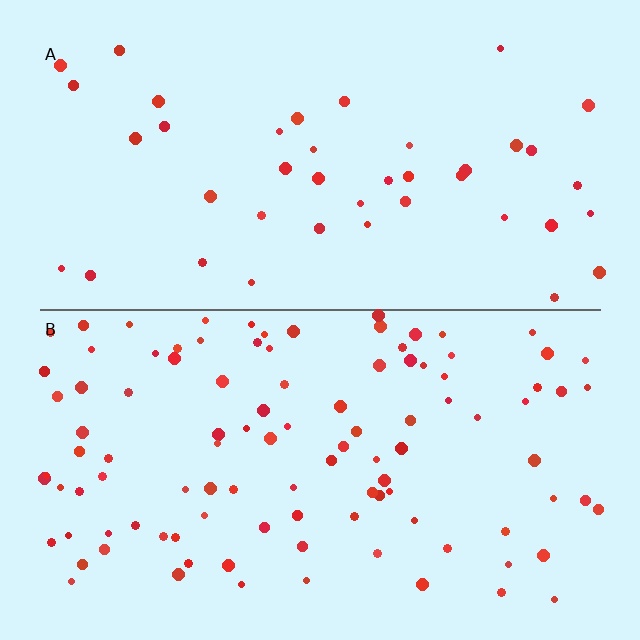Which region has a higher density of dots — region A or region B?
B (the bottom).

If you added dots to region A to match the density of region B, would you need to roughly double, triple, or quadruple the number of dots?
Approximately triple.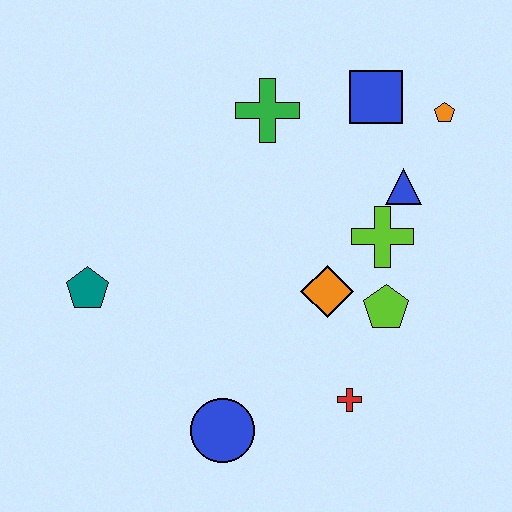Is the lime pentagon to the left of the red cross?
No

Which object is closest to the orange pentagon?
The blue square is closest to the orange pentagon.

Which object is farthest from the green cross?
The blue circle is farthest from the green cross.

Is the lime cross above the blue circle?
Yes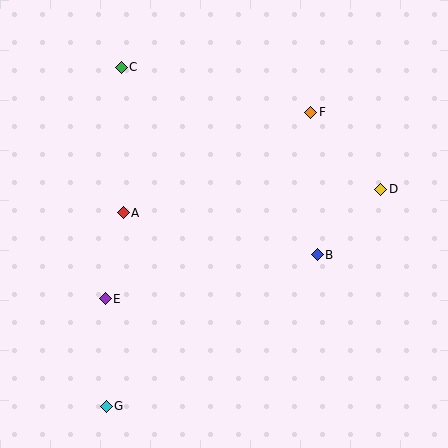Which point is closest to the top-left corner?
Point C is closest to the top-left corner.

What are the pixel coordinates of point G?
Point G is at (106, 406).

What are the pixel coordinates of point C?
Point C is at (121, 67).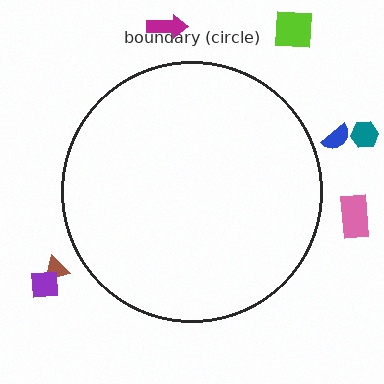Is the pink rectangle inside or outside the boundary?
Outside.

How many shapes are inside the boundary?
0 inside, 7 outside.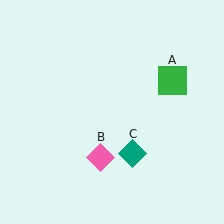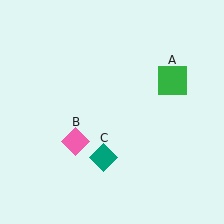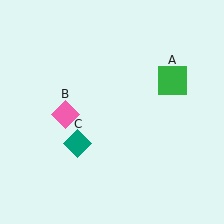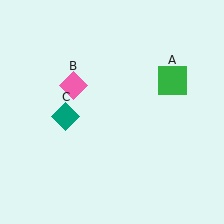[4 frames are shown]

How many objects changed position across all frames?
2 objects changed position: pink diamond (object B), teal diamond (object C).